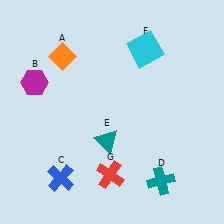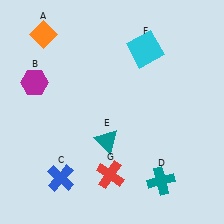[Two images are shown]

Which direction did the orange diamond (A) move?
The orange diamond (A) moved up.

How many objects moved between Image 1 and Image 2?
1 object moved between the two images.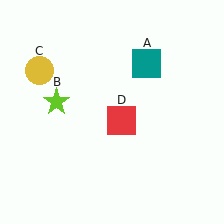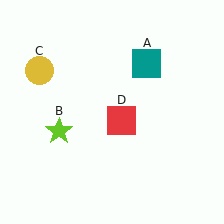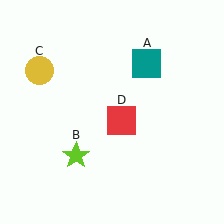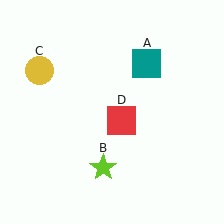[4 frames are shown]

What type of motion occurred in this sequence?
The lime star (object B) rotated counterclockwise around the center of the scene.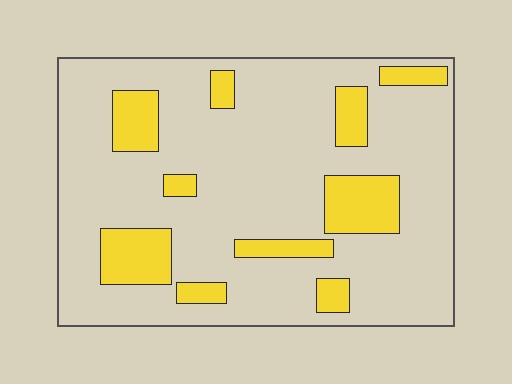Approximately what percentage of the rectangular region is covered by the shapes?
Approximately 20%.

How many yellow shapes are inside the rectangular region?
10.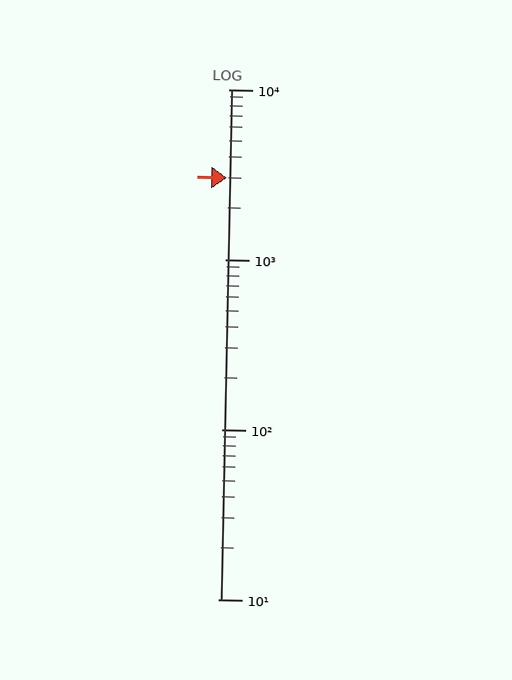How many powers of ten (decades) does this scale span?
The scale spans 3 decades, from 10 to 10000.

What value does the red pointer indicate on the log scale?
The pointer indicates approximately 3000.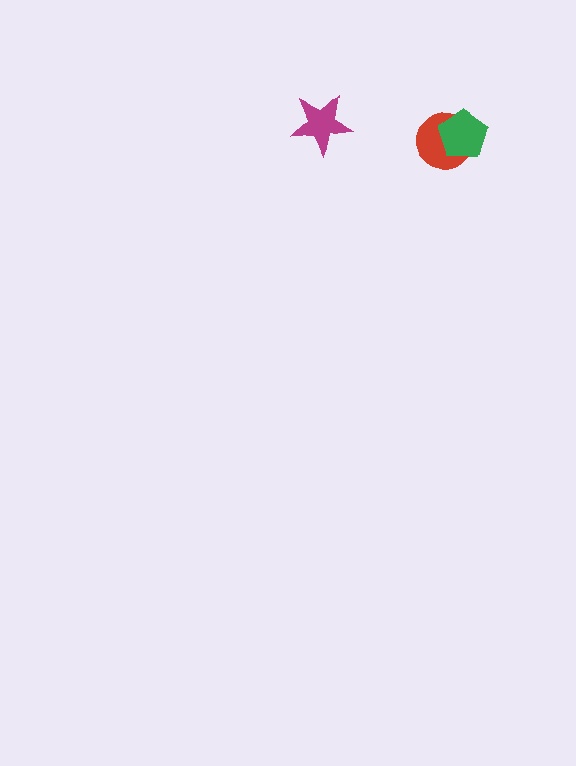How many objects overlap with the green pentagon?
1 object overlaps with the green pentagon.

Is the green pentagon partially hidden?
No, no other shape covers it.